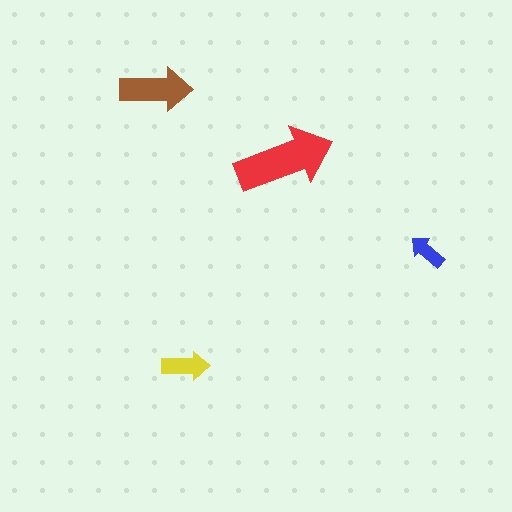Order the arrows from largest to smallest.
the red one, the brown one, the yellow one, the blue one.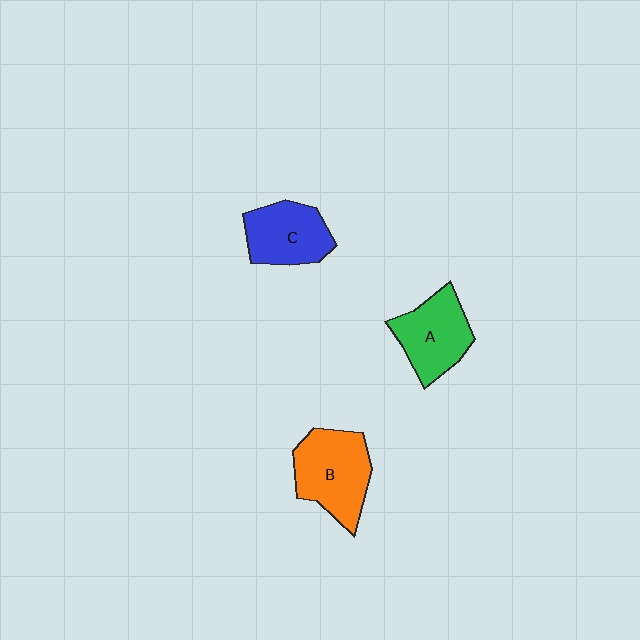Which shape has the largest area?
Shape B (orange).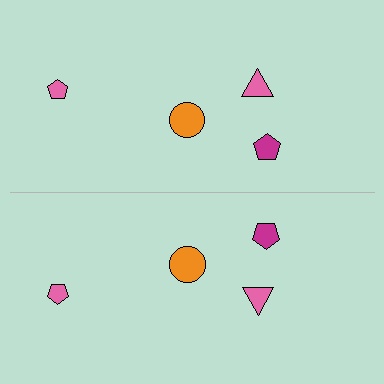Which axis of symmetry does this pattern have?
The pattern has a horizontal axis of symmetry running through the center of the image.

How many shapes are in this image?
There are 8 shapes in this image.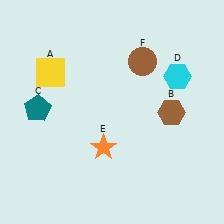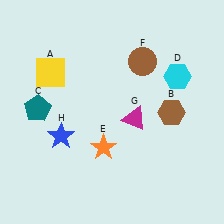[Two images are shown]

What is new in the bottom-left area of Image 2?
A blue star (H) was added in the bottom-left area of Image 2.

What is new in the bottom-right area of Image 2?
A magenta triangle (G) was added in the bottom-right area of Image 2.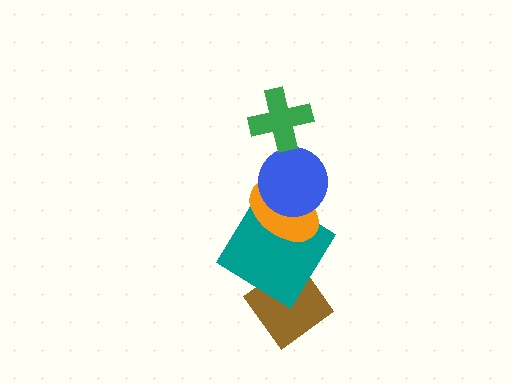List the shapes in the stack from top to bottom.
From top to bottom: the green cross, the blue circle, the orange ellipse, the teal diamond, the brown diamond.